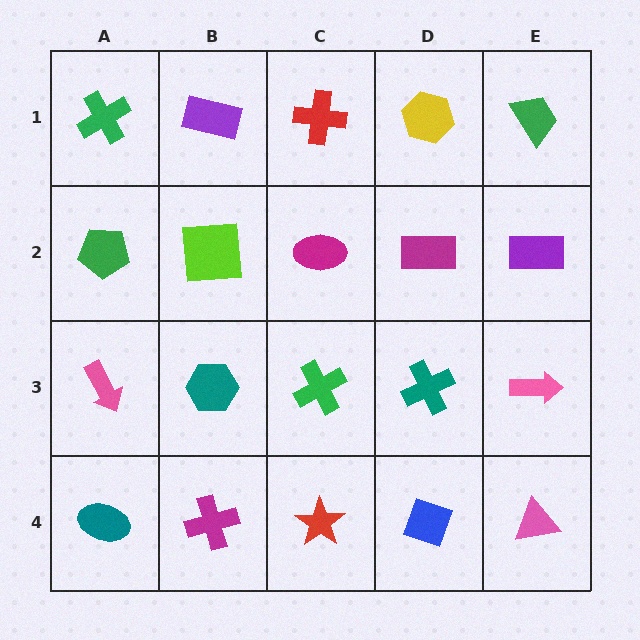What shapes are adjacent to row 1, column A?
A green pentagon (row 2, column A), a purple rectangle (row 1, column B).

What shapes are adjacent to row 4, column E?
A pink arrow (row 3, column E), a blue diamond (row 4, column D).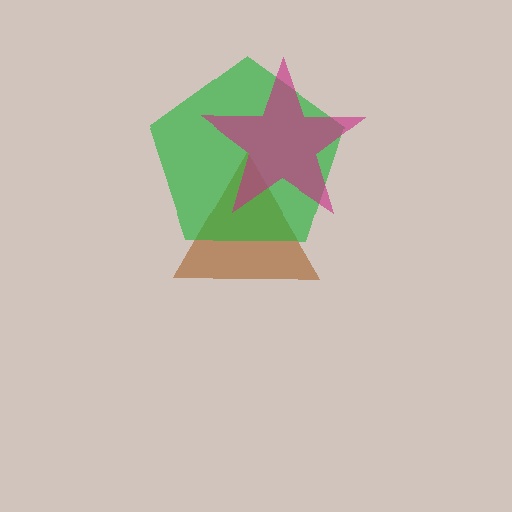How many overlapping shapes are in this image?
There are 3 overlapping shapes in the image.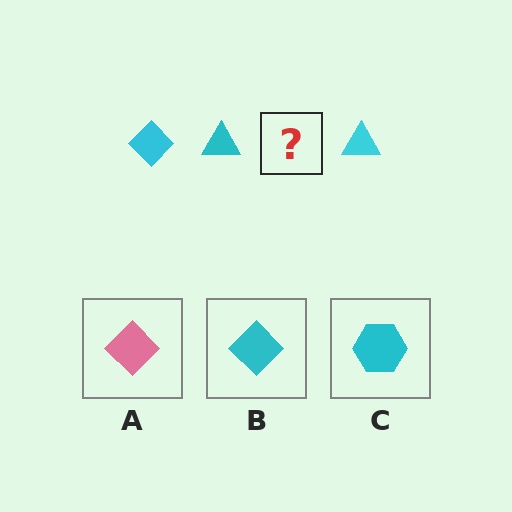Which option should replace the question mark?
Option B.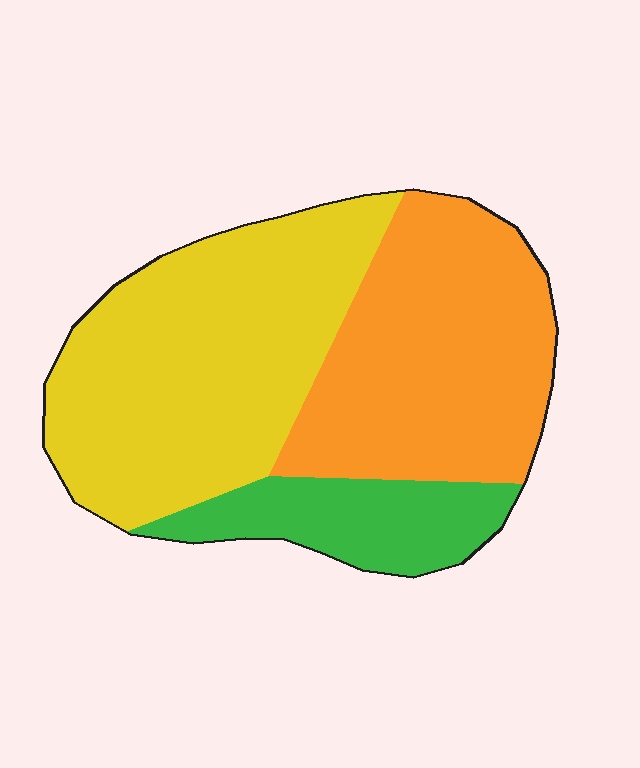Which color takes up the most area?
Yellow, at roughly 45%.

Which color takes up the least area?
Green, at roughly 15%.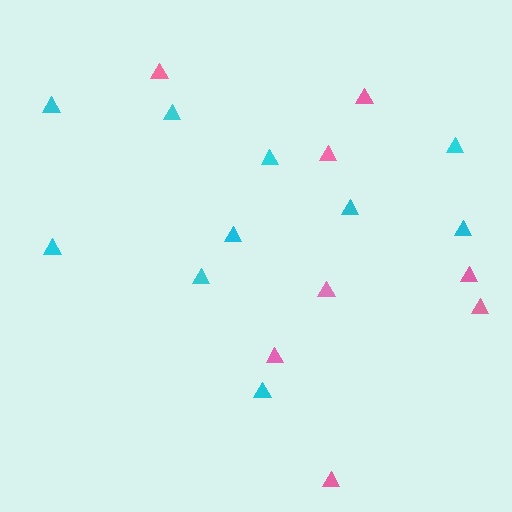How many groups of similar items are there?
There are 2 groups: one group of cyan triangles (10) and one group of pink triangles (8).